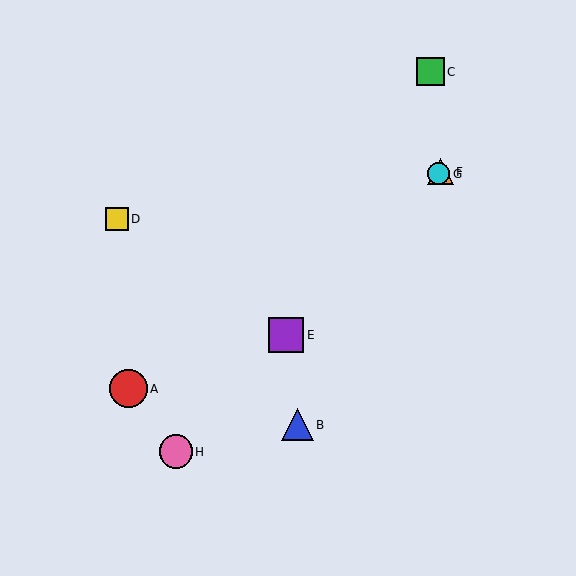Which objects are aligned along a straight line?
Objects E, F, G, H are aligned along a straight line.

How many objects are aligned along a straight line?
4 objects (E, F, G, H) are aligned along a straight line.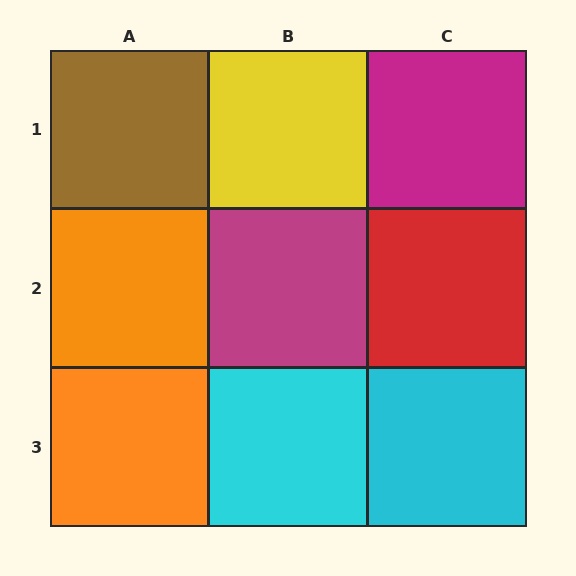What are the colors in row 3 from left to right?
Orange, cyan, cyan.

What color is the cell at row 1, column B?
Yellow.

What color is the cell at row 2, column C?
Red.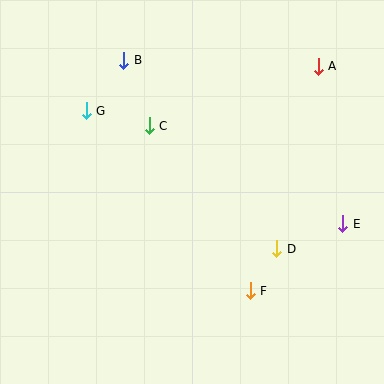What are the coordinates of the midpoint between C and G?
The midpoint between C and G is at (118, 118).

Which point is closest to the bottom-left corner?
Point F is closest to the bottom-left corner.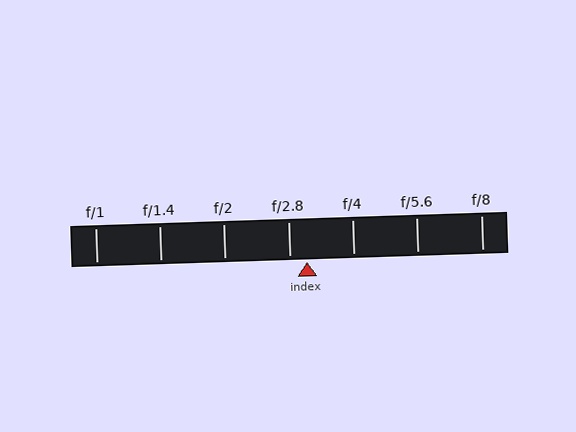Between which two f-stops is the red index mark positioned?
The index mark is between f/2.8 and f/4.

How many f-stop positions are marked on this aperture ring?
There are 7 f-stop positions marked.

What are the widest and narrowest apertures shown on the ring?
The widest aperture shown is f/1 and the narrowest is f/8.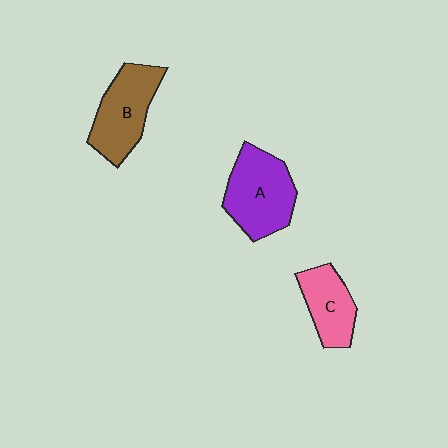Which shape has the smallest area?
Shape C (pink).